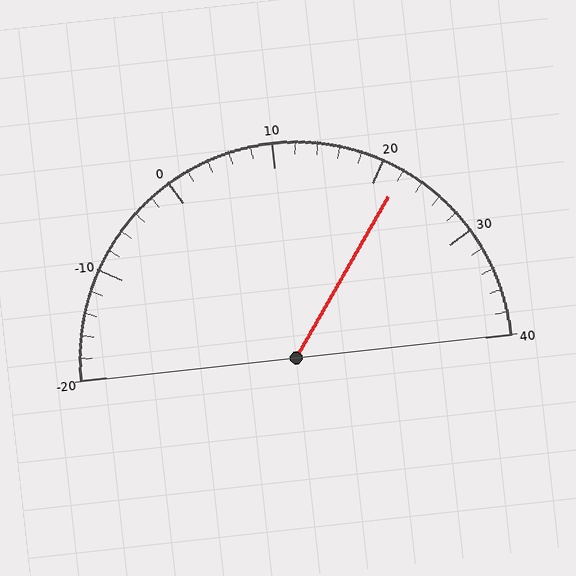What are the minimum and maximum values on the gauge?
The gauge ranges from -20 to 40.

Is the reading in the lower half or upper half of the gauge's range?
The reading is in the upper half of the range (-20 to 40).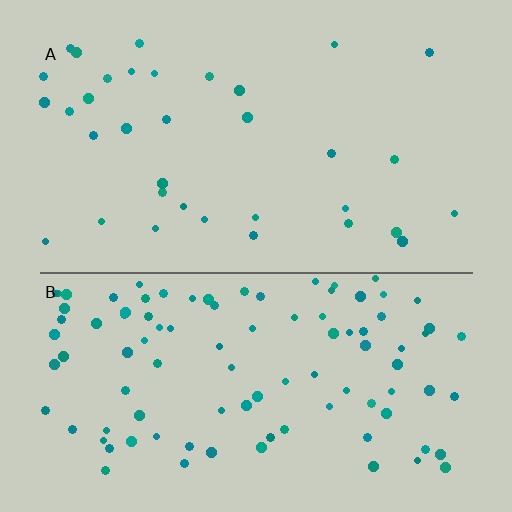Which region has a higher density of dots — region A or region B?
B (the bottom).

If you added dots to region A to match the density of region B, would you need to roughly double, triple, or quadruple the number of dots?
Approximately triple.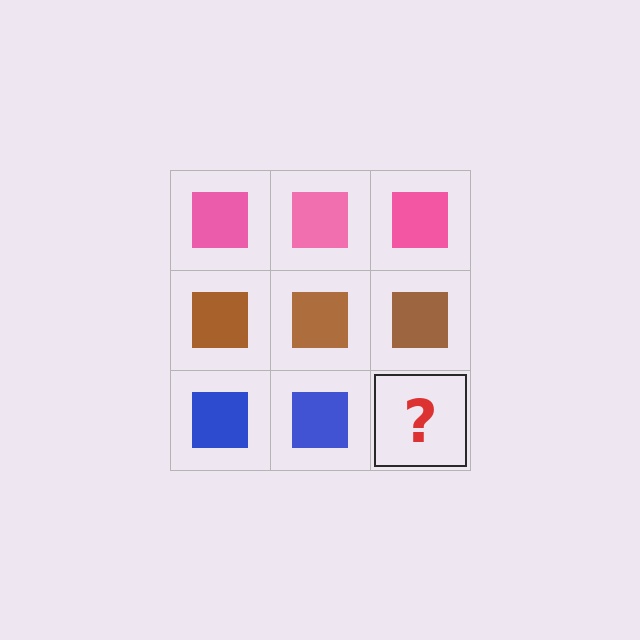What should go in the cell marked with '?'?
The missing cell should contain a blue square.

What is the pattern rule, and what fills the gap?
The rule is that each row has a consistent color. The gap should be filled with a blue square.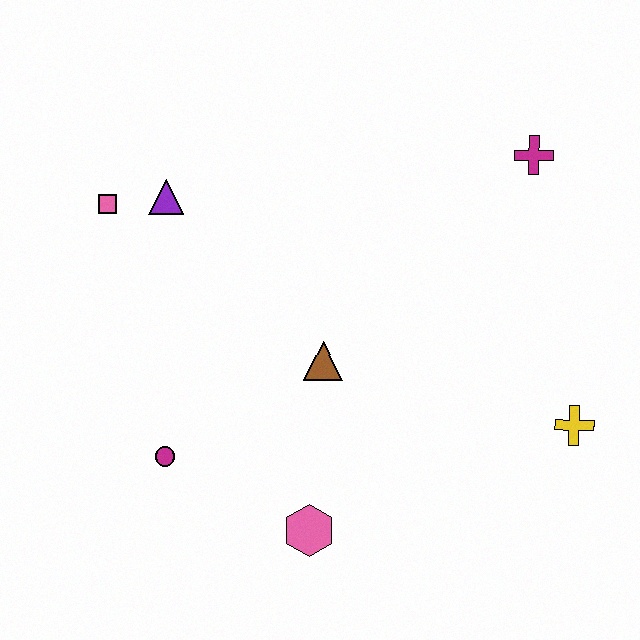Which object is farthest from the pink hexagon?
The magenta cross is farthest from the pink hexagon.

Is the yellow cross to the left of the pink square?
No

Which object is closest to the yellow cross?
The brown triangle is closest to the yellow cross.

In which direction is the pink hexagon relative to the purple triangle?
The pink hexagon is below the purple triangle.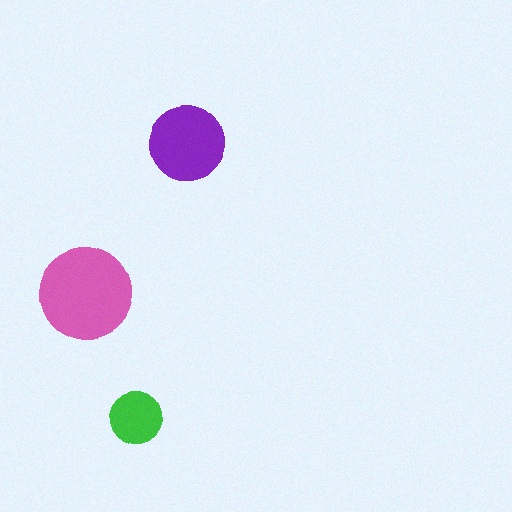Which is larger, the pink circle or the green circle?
The pink one.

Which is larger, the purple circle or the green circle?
The purple one.